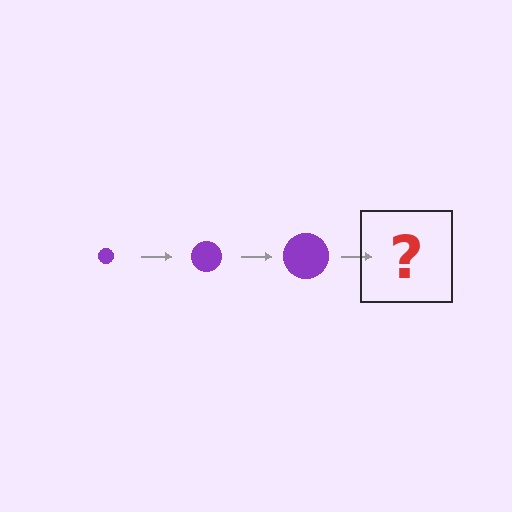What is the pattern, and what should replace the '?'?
The pattern is that the circle gets progressively larger each step. The '?' should be a purple circle, larger than the previous one.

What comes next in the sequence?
The next element should be a purple circle, larger than the previous one.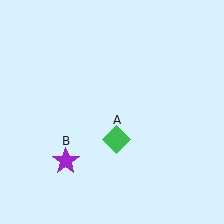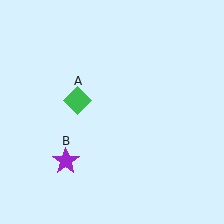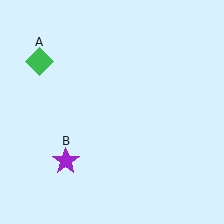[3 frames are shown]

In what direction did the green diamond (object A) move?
The green diamond (object A) moved up and to the left.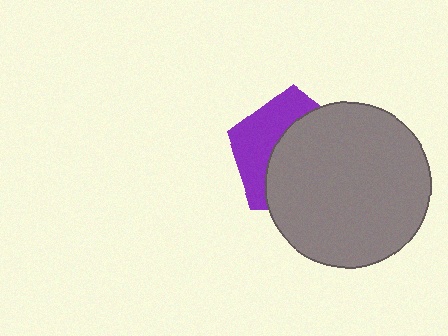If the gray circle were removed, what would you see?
You would see the complete purple pentagon.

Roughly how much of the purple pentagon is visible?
A small part of it is visible (roughly 39%).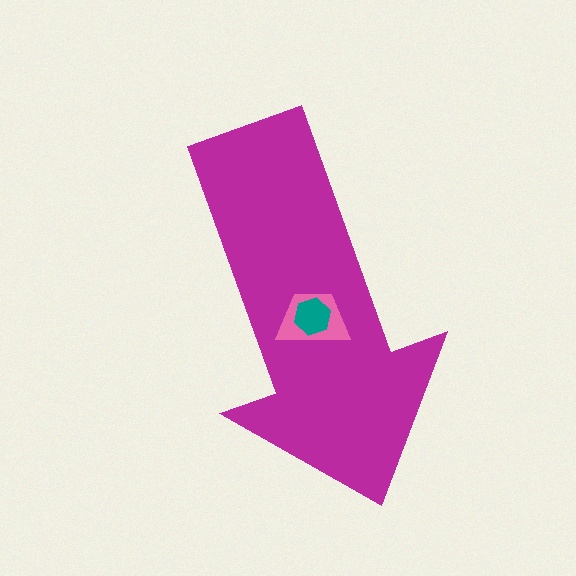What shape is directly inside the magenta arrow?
The pink trapezoid.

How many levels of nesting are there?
3.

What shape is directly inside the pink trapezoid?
The teal hexagon.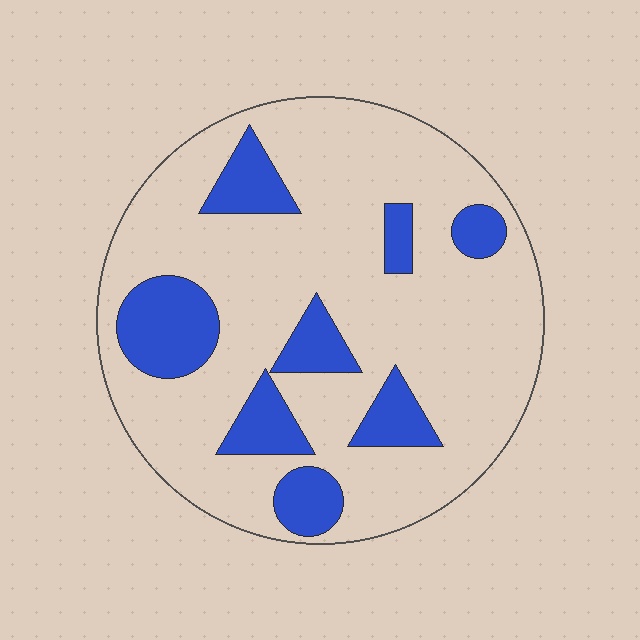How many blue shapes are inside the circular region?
8.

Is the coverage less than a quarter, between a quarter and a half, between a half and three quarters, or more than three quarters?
Less than a quarter.